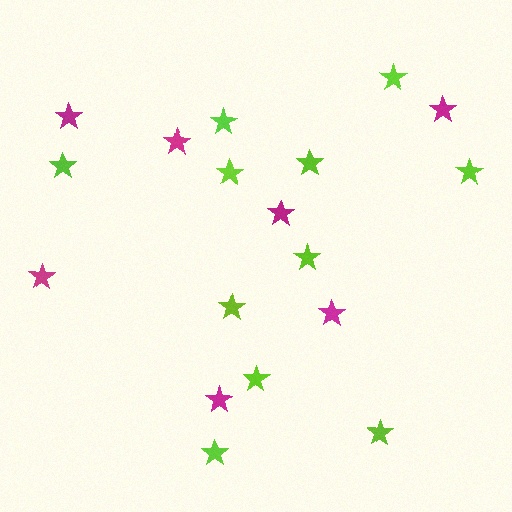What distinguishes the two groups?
There are 2 groups: one group of magenta stars (7) and one group of lime stars (11).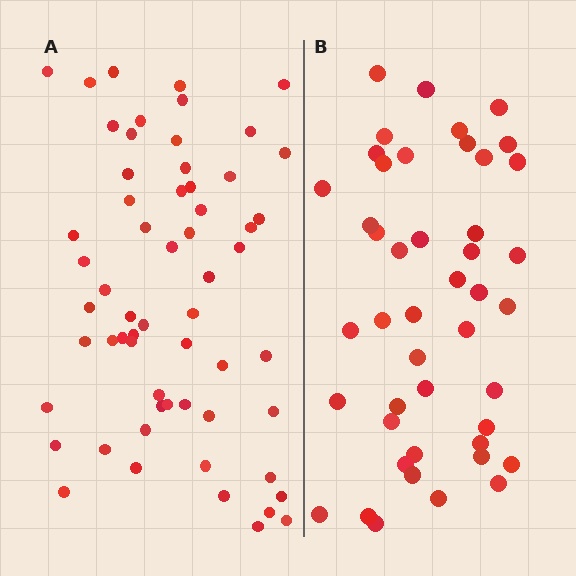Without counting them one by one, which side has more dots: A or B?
Region A (the left region) has more dots.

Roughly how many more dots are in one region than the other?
Region A has approximately 15 more dots than region B.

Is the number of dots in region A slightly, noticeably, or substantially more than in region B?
Region A has noticeably more, but not dramatically so. The ratio is roughly 1.3 to 1.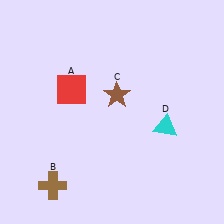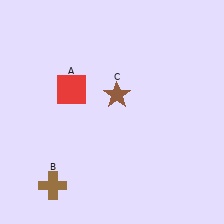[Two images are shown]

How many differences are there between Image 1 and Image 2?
There is 1 difference between the two images.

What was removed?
The cyan triangle (D) was removed in Image 2.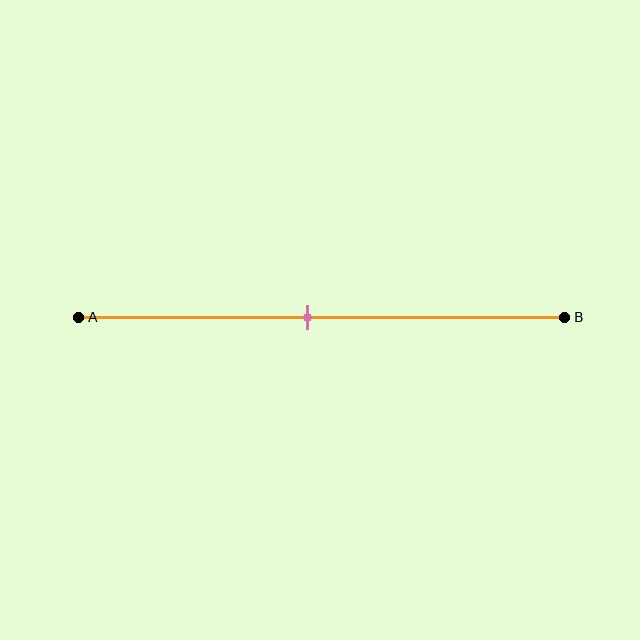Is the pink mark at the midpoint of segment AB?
No, the mark is at about 45% from A, not at the 50% midpoint.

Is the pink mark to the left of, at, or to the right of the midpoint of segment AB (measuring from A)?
The pink mark is to the left of the midpoint of segment AB.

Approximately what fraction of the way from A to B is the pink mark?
The pink mark is approximately 45% of the way from A to B.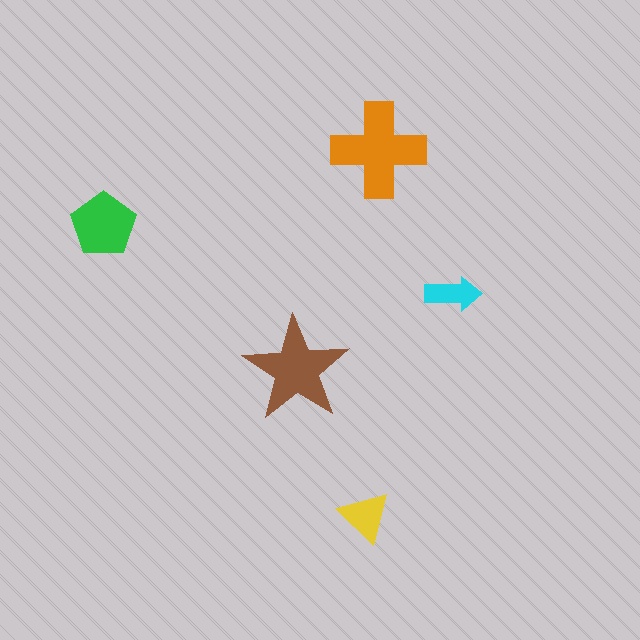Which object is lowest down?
The yellow triangle is bottommost.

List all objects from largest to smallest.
The orange cross, the brown star, the green pentagon, the yellow triangle, the cyan arrow.